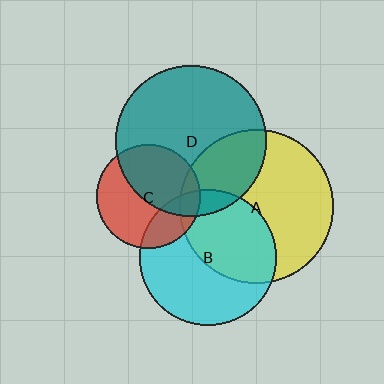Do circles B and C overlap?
Yes.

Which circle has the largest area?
Circle A (yellow).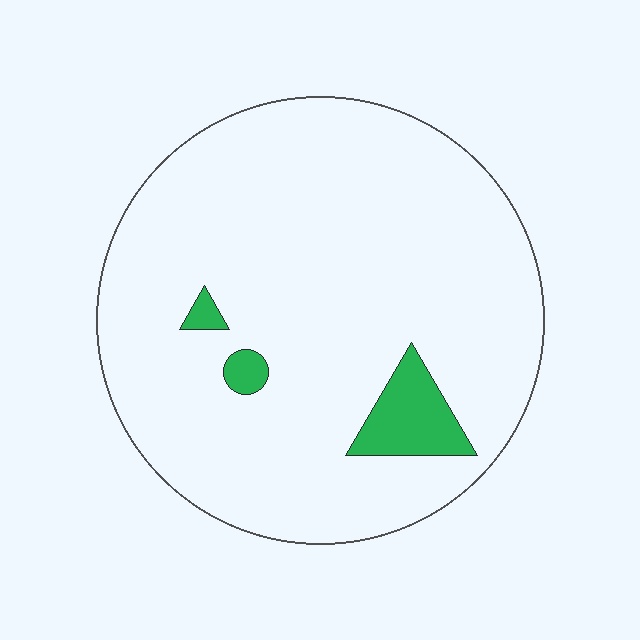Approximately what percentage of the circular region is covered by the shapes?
Approximately 5%.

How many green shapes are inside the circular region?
3.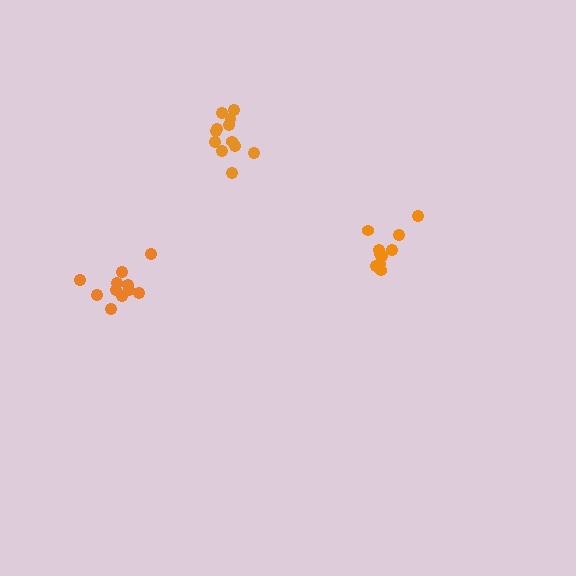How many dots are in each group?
Group 1: 11 dots, Group 2: 12 dots, Group 3: 11 dots (34 total).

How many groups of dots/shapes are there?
There are 3 groups.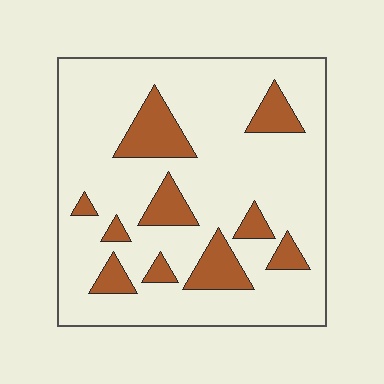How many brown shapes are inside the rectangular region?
10.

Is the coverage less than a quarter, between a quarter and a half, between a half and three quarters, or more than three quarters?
Less than a quarter.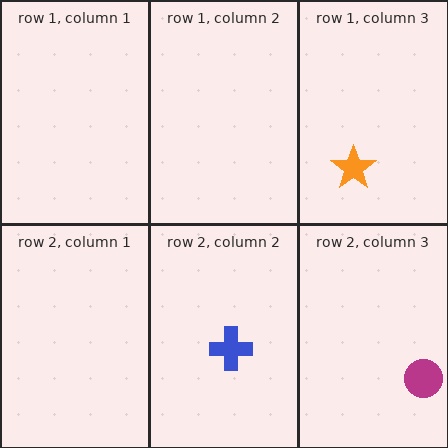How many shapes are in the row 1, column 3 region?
1.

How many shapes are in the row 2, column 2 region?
1.